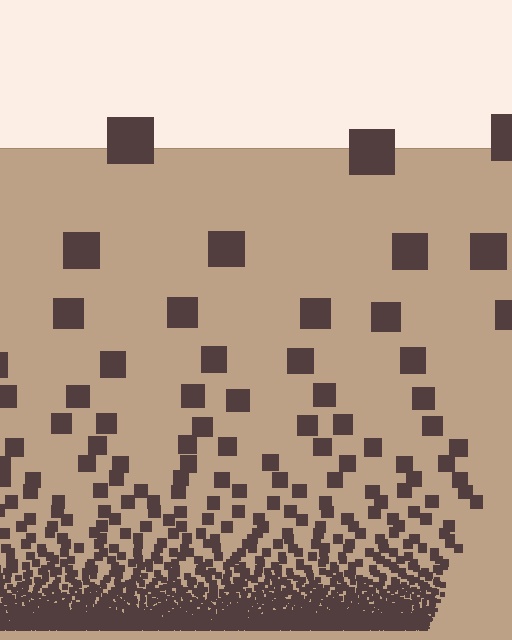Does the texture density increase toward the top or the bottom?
Density increases toward the bottom.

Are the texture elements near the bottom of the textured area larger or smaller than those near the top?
Smaller. The gradient is inverted — elements near the bottom are smaller and denser.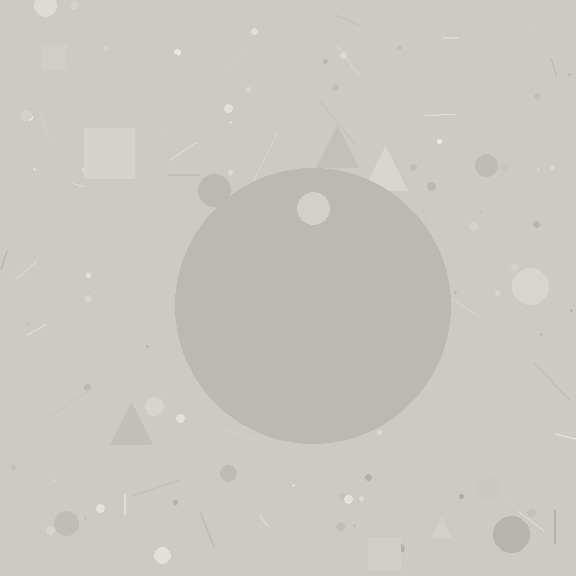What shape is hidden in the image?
A circle is hidden in the image.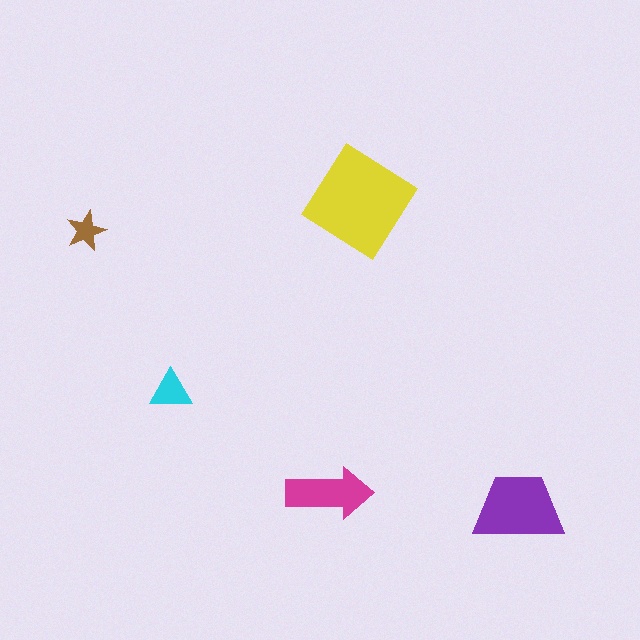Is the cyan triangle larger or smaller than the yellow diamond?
Smaller.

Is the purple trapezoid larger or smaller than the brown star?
Larger.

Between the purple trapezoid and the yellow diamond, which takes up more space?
The yellow diamond.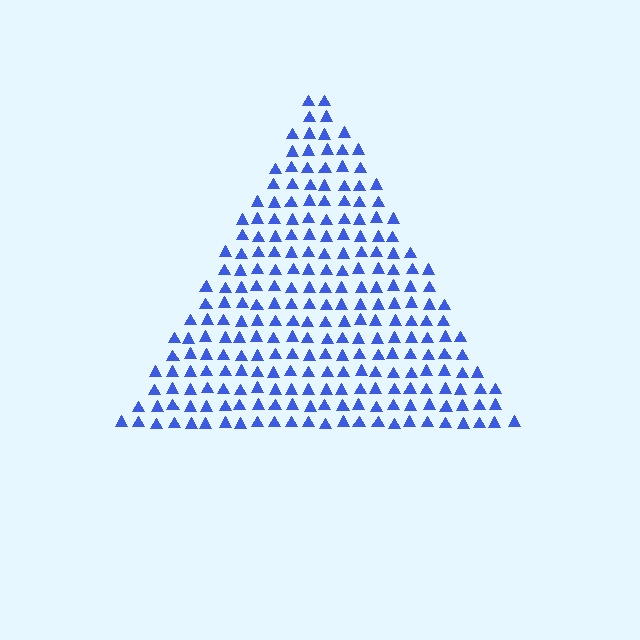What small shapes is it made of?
It is made of small triangles.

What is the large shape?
The large shape is a triangle.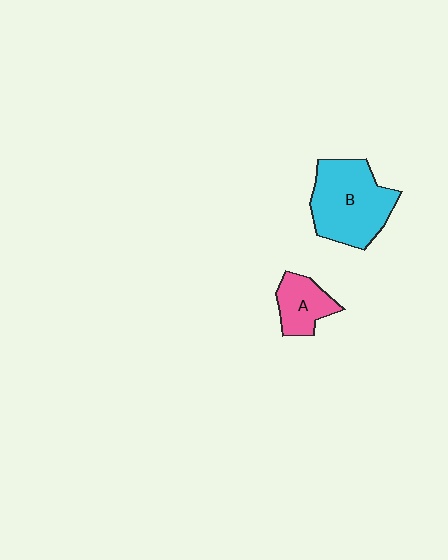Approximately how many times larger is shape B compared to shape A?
Approximately 2.1 times.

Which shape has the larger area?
Shape B (cyan).